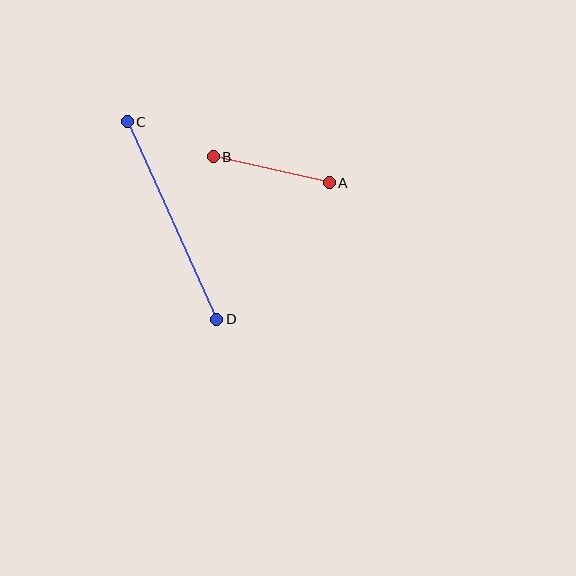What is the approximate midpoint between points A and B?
The midpoint is at approximately (271, 170) pixels.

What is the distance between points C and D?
The distance is approximately 217 pixels.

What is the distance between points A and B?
The distance is approximately 119 pixels.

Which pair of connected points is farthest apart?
Points C and D are farthest apart.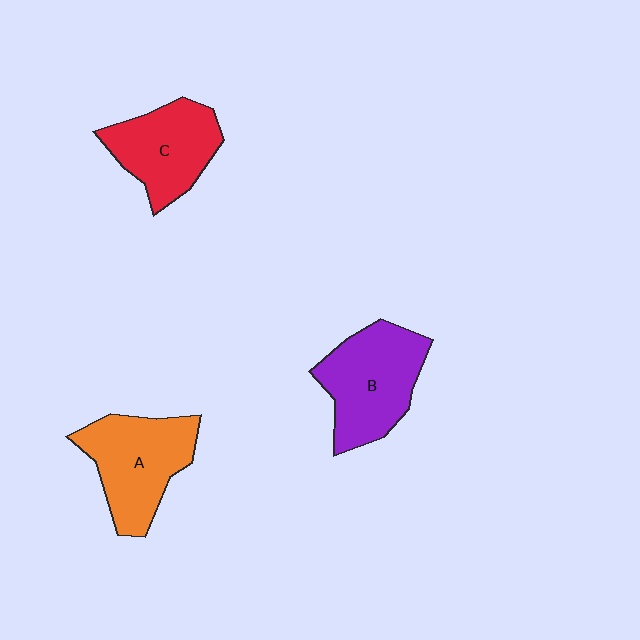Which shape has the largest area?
Shape B (purple).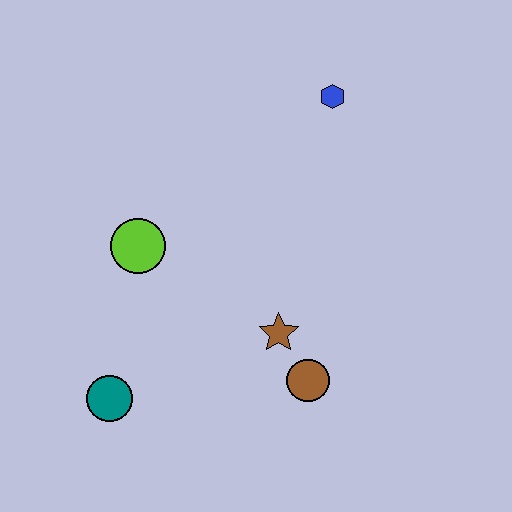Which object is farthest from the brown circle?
The blue hexagon is farthest from the brown circle.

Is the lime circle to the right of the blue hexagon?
No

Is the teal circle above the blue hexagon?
No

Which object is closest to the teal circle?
The lime circle is closest to the teal circle.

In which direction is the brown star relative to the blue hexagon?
The brown star is below the blue hexagon.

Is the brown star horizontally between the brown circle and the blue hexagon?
No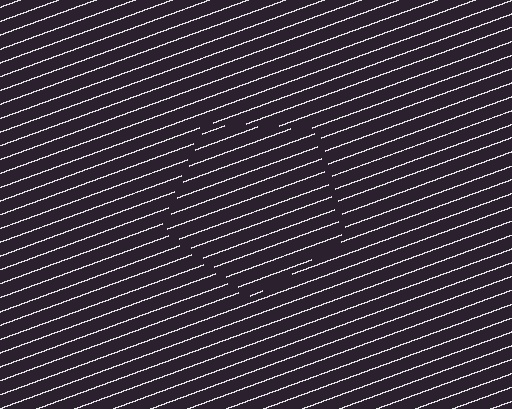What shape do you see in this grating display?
An illusory pentagon. The interior of the shape contains the same grating, shifted by half a period — the contour is defined by the phase discontinuity where line-ends from the inner and outer gratings abut.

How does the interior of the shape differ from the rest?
The interior of the shape contains the same grating, shifted by half a period — the contour is defined by the phase discontinuity where line-ends from the inner and outer gratings abut.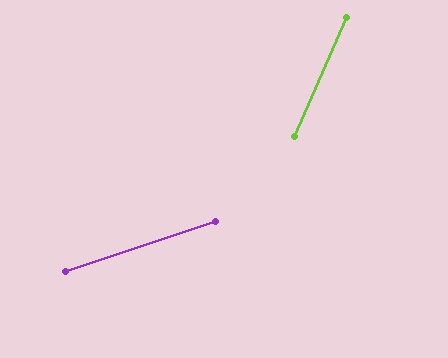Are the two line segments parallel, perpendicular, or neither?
Neither parallel nor perpendicular — they differ by about 48°.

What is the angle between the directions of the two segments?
Approximately 48 degrees.